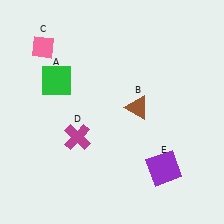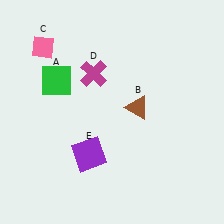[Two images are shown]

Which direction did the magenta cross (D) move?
The magenta cross (D) moved up.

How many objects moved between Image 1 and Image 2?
2 objects moved between the two images.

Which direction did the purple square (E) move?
The purple square (E) moved left.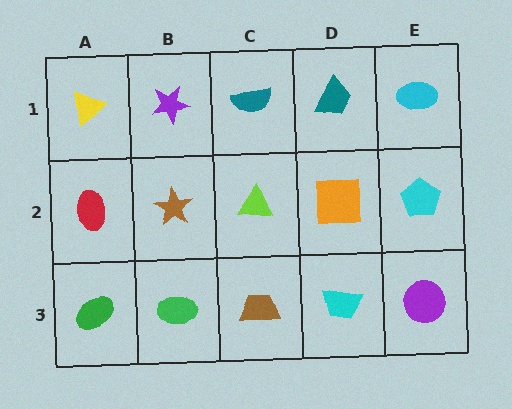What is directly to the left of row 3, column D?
A brown trapezoid.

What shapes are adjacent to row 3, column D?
An orange square (row 2, column D), a brown trapezoid (row 3, column C), a purple circle (row 3, column E).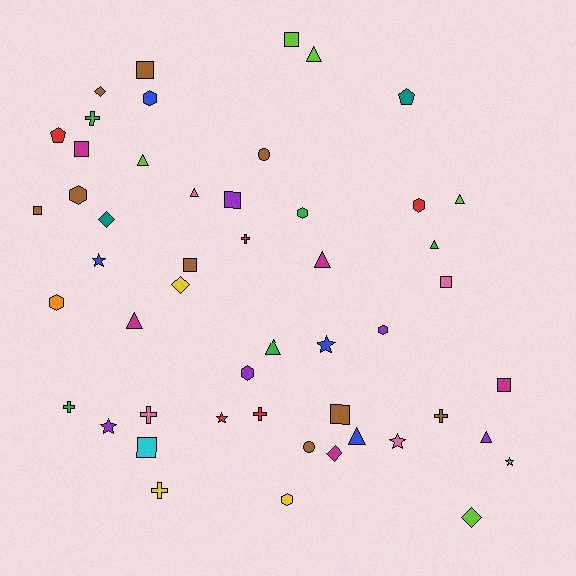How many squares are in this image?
There are 10 squares.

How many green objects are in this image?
There are 5 green objects.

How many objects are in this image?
There are 50 objects.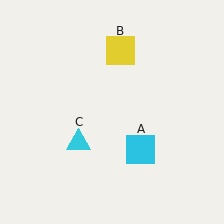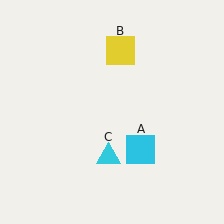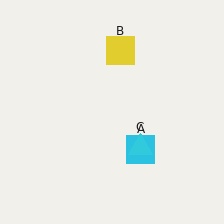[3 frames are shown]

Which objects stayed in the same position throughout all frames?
Cyan square (object A) and yellow square (object B) remained stationary.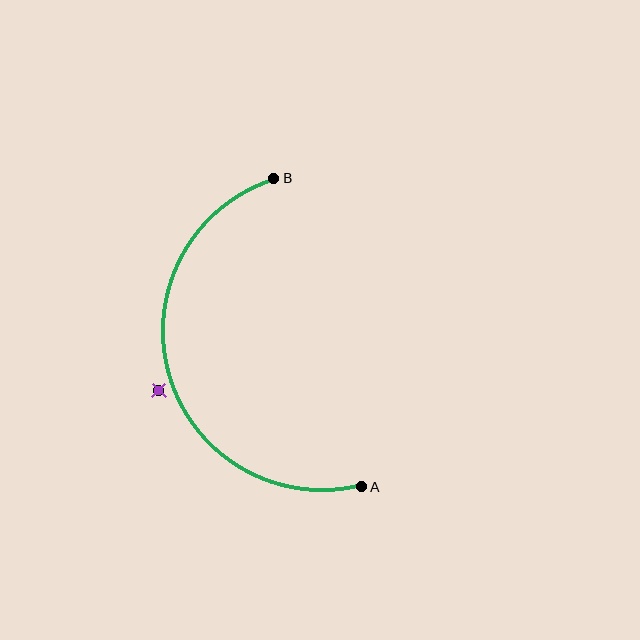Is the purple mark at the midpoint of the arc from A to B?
No — the purple mark does not lie on the arc at all. It sits slightly outside the curve.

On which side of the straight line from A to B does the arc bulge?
The arc bulges to the left of the straight line connecting A and B.